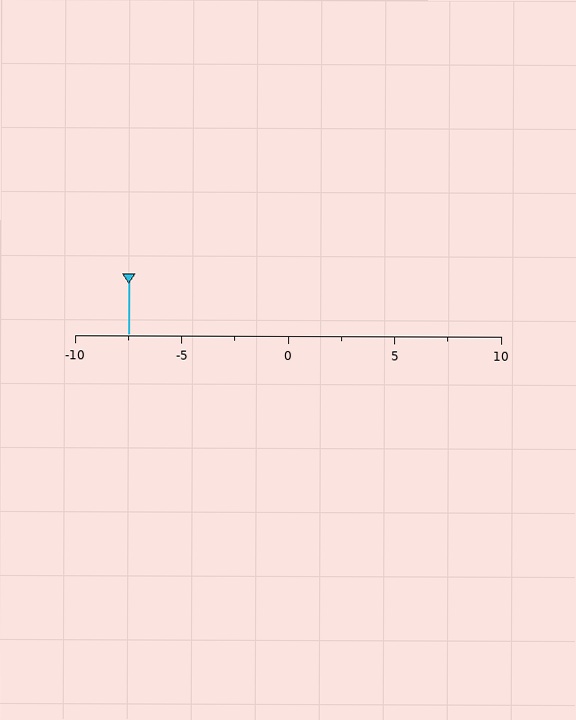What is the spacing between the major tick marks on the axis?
The major ticks are spaced 5 apart.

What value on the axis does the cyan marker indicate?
The marker indicates approximately -7.5.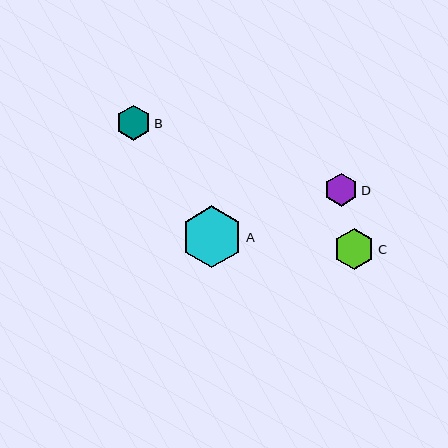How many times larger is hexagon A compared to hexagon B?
Hexagon A is approximately 1.8 times the size of hexagon B.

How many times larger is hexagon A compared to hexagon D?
Hexagon A is approximately 1.9 times the size of hexagon D.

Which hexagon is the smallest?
Hexagon D is the smallest with a size of approximately 33 pixels.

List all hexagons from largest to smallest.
From largest to smallest: A, C, B, D.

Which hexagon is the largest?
Hexagon A is the largest with a size of approximately 62 pixels.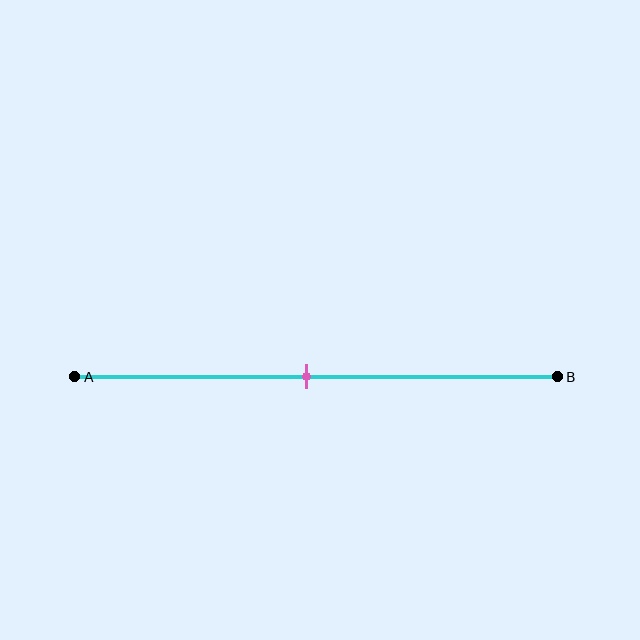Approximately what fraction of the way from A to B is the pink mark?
The pink mark is approximately 50% of the way from A to B.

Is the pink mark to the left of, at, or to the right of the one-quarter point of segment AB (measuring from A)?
The pink mark is to the right of the one-quarter point of segment AB.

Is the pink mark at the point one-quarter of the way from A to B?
No, the mark is at about 50% from A, not at the 25% one-quarter point.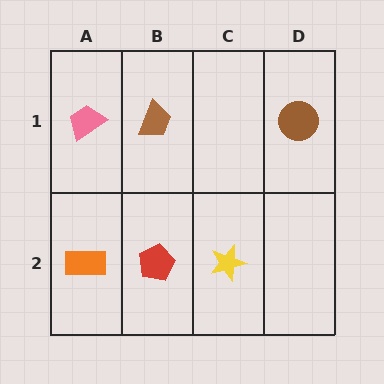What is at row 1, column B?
A brown trapezoid.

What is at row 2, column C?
A yellow star.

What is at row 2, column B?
A red pentagon.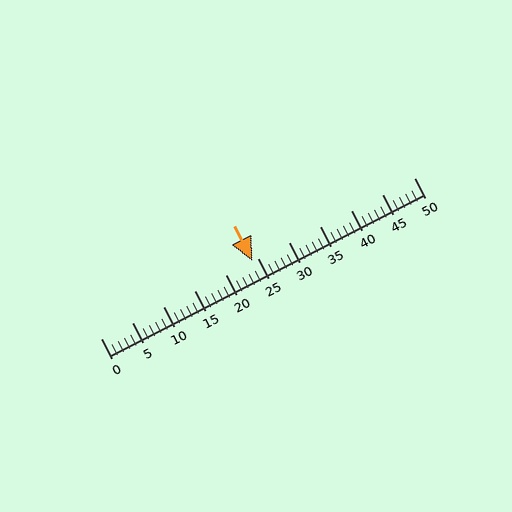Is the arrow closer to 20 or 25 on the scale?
The arrow is closer to 25.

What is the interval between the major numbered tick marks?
The major tick marks are spaced 5 units apart.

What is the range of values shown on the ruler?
The ruler shows values from 0 to 50.